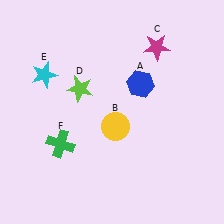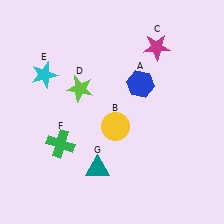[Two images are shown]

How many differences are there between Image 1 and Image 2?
There is 1 difference between the two images.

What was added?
A teal triangle (G) was added in Image 2.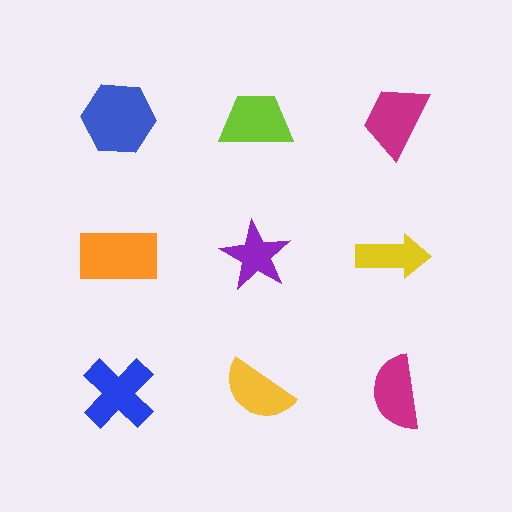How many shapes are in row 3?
3 shapes.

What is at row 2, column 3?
A yellow arrow.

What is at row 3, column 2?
A yellow semicircle.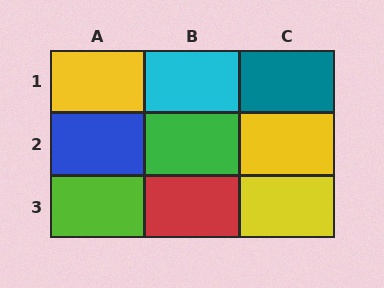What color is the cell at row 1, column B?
Cyan.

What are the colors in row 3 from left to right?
Lime, red, yellow.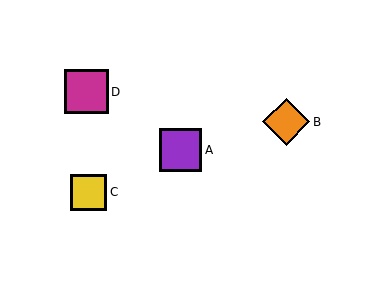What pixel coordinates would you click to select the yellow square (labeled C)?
Click at (88, 192) to select the yellow square C.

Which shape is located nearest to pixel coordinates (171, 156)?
The purple square (labeled A) at (181, 150) is nearest to that location.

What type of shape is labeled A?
Shape A is a purple square.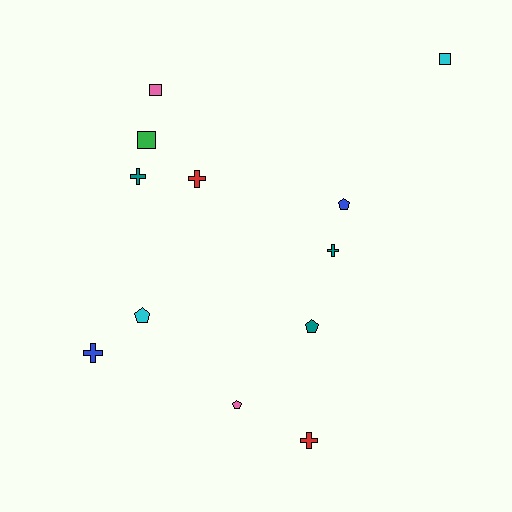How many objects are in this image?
There are 12 objects.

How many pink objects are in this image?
There are 2 pink objects.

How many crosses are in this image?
There are 5 crosses.